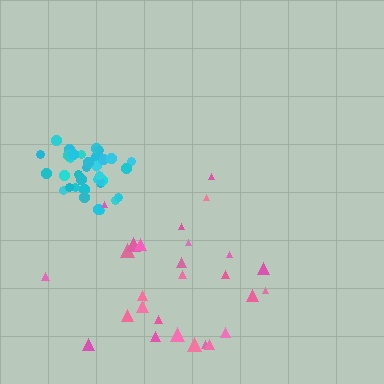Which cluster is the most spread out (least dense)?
Pink.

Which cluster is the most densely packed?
Cyan.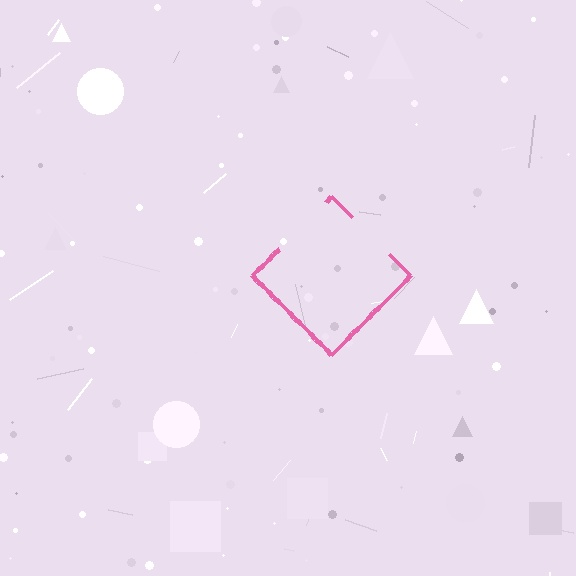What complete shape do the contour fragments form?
The contour fragments form a diamond.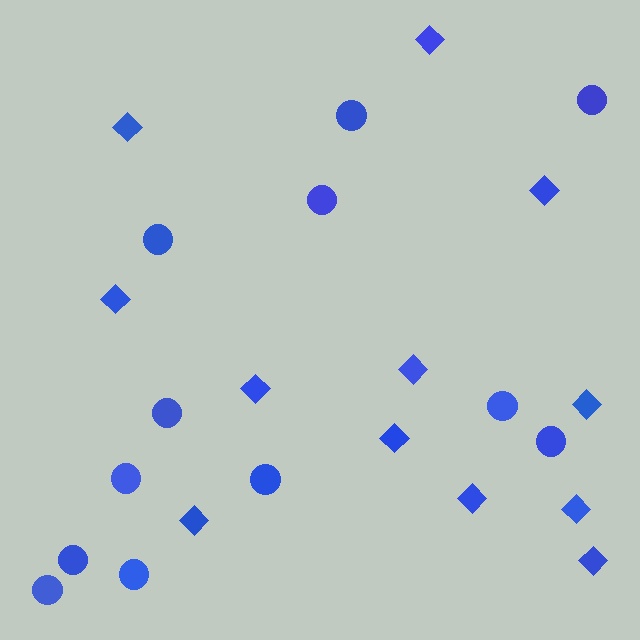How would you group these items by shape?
There are 2 groups: one group of diamonds (12) and one group of circles (12).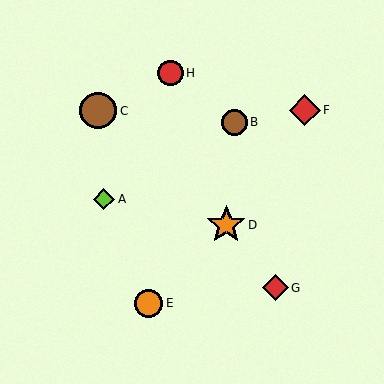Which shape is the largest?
The orange star (labeled D) is the largest.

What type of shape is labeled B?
Shape B is a brown circle.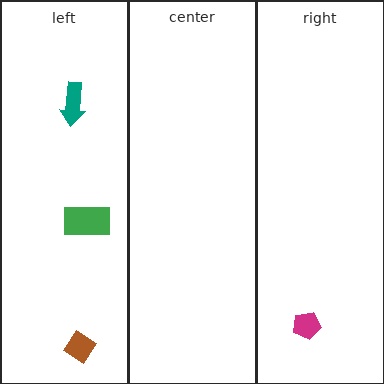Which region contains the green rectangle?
The left region.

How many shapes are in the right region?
1.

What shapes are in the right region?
The magenta pentagon.